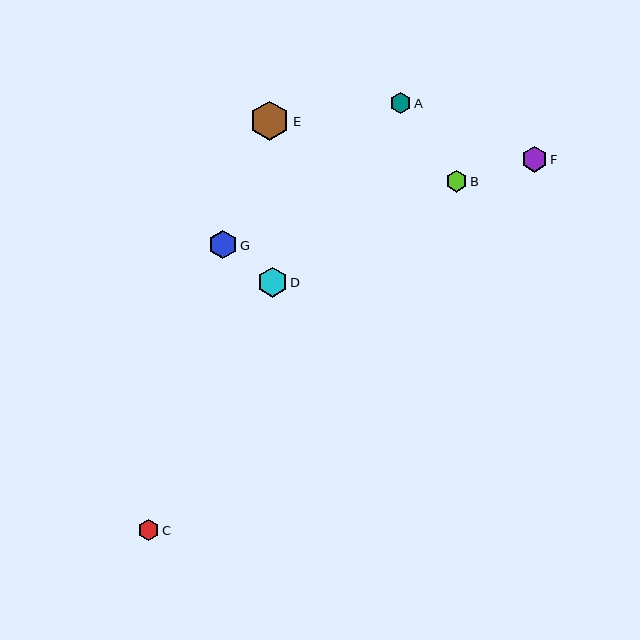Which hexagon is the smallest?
Hexagon A is the smallest with a size of approximately 20 pixels.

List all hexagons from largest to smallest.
From largest to smallest: E, D, G, F, B, C, A.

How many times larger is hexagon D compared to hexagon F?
Hexagon D is approximately 1.2 times the size of hexagon F.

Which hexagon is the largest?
Hexagon E is the largest with a size of approximately 39 pixels.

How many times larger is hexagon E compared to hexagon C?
Hexagon E is approximately 1.8 times the size of hexagon C.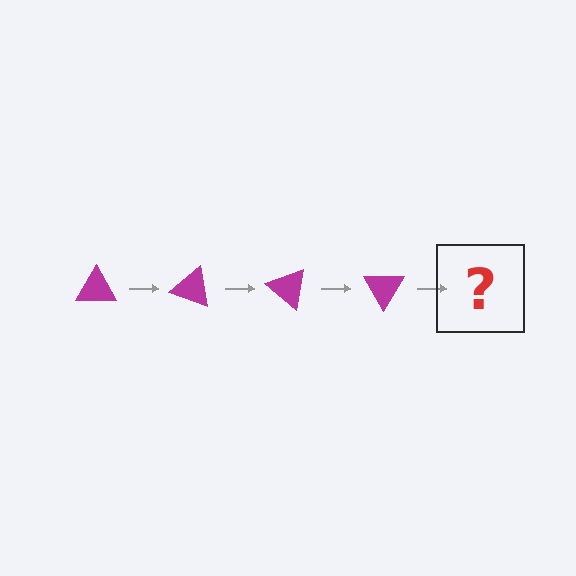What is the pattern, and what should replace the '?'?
The pattern is that the triangle rotates 20 degrees each step. The '?' should be a magenta triangle rotated 80 degrees.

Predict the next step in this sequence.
The next step is a magenta triangle rotated 80 degrees.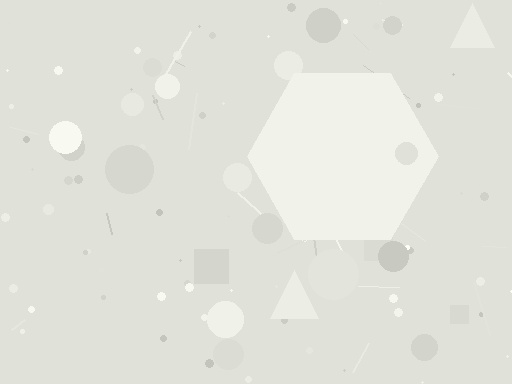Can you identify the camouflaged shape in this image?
The camouflaged shape is a hexagon.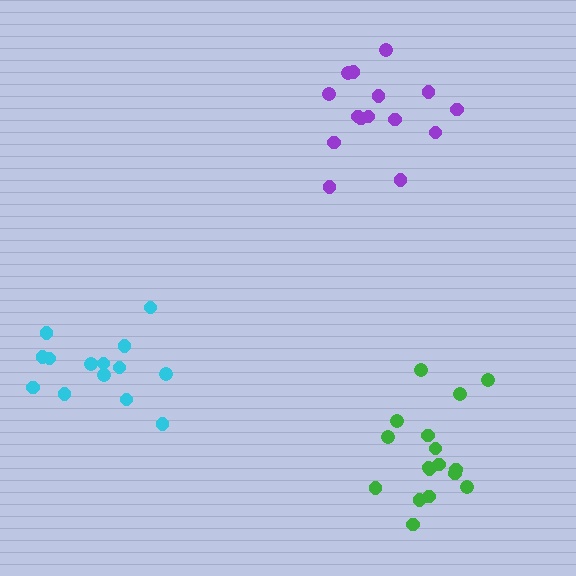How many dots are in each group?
Group 1: 14 dots, Group 2: 15 dots, Group 3: 17 dots (46 total).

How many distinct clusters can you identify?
There are 3 distinct clusters.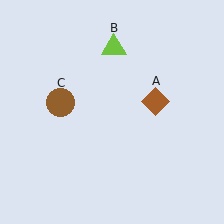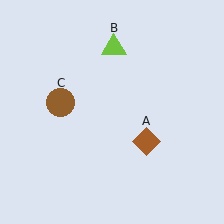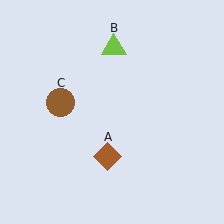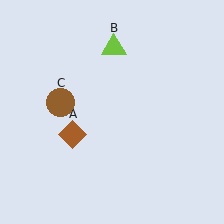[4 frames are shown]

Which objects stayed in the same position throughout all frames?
Lime triangle (object B) and brown circle (object C) remained stationary.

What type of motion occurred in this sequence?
The brown diamond (object A) rotated clockwise around the center of the scene.